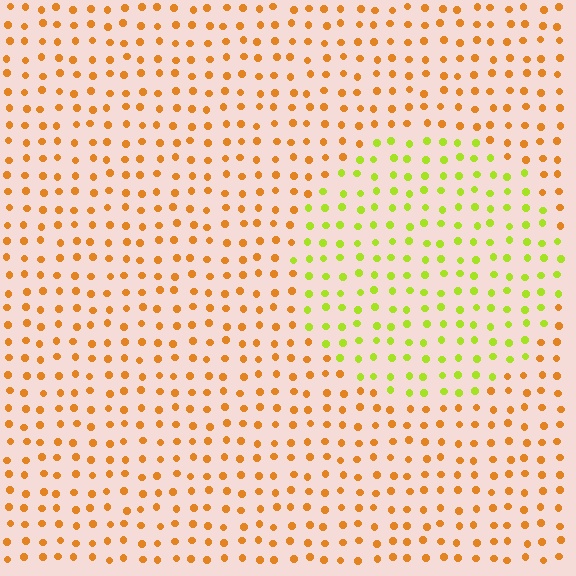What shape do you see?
I see a circle.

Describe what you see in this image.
The image is filled with small orange elements in a uniform arrangement. A circle-shaped region is visible where the elements are tinted to a slightly different hue, forming a subtle color boundary.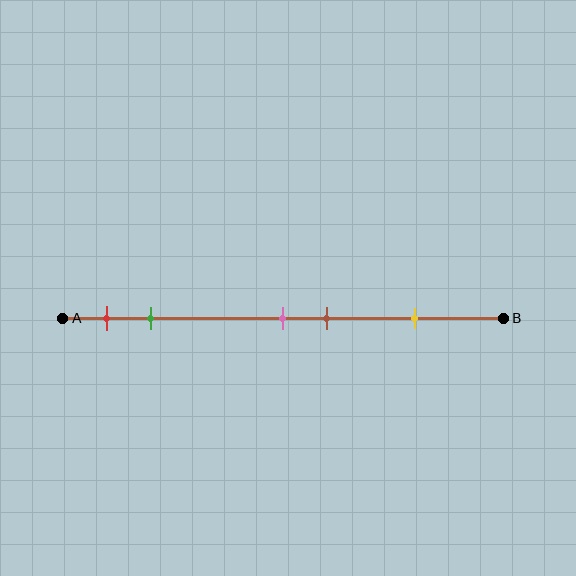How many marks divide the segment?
There are 5 marks dividing the segment.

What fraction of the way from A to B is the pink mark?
The pink mark is approximately 50% (0.5) of the way from A to B.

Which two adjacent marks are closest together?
The pink and brown marks are the closest adjacent pair.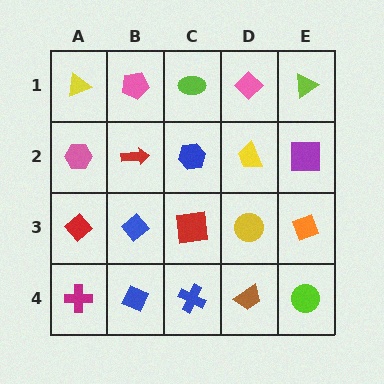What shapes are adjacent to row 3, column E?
A purple square (row 2, column E), a lime circle (row 4, column E), a yellow circle (row 3, column D).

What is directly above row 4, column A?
A red diamond.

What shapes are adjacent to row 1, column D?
A yellow trapezoid (row 2, column D), a lime ellipse (row 1, column C), a lime triangle (row 1, column E).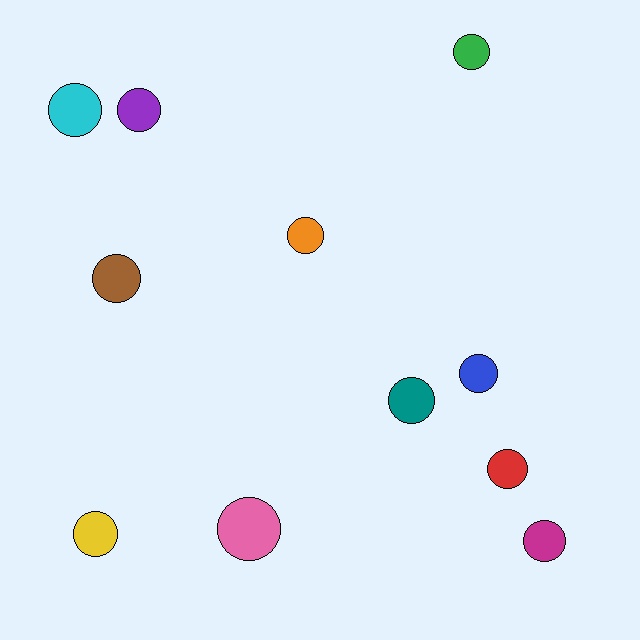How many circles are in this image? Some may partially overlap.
There are 11 circles.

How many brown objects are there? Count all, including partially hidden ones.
There is 1 brown object.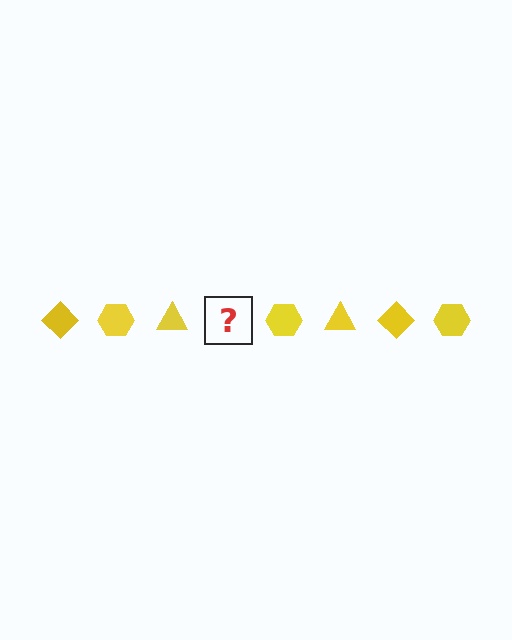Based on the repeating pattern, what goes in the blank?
The blank should be a yellow diamond.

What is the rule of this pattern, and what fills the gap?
The rule is that the pattern cycles through diamond, hexagon, triangle shapes in yellow. The gap should be filled with a yellow diamond.